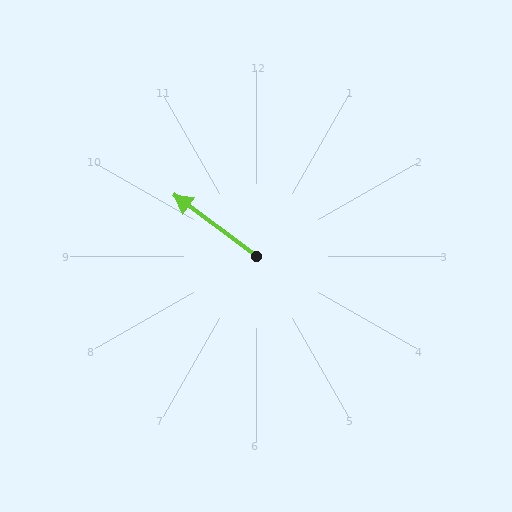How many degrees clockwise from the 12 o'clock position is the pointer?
Approximately 307 degrees.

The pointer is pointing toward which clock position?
Roughly 10 o'clock.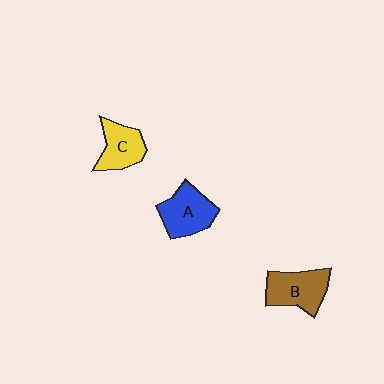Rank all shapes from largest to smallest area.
From largest to smallest: B (brown), A (blue), C (yellow).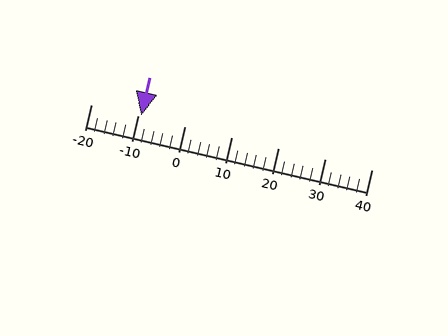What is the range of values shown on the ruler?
The ruler shows values from -20 to 40.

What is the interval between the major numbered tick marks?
The major tick marks are spaced 10 units apart.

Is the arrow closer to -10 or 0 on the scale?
The arrow is closer to -10.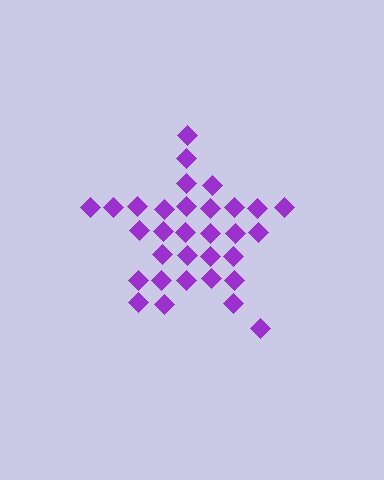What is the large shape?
The large shape is a star.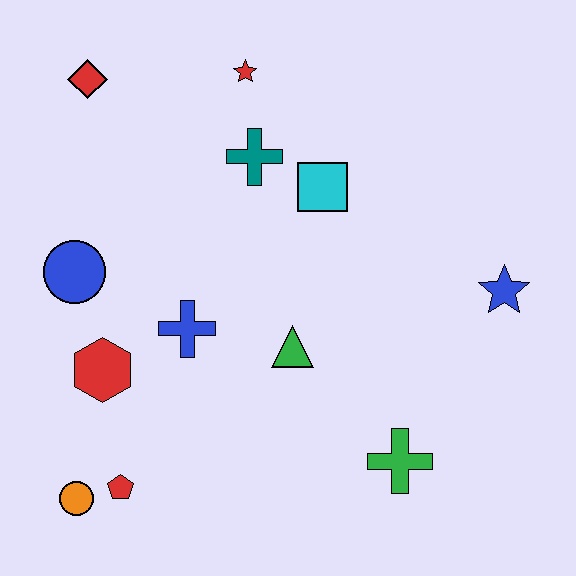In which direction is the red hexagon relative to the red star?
The red hexagon is below the red star.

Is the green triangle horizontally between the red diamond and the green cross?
Yes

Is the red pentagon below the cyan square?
Yes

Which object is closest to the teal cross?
The cyan square is closest to the teal cross.